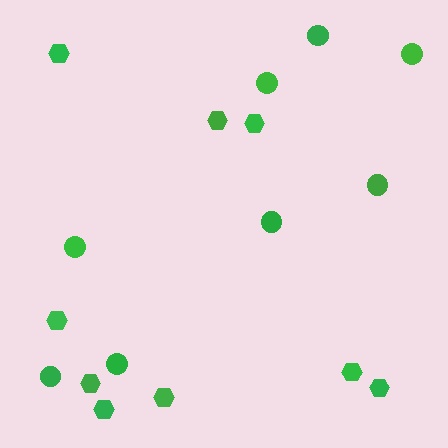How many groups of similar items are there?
There are 2 groups: one group of hexagons (9) and one group of circles (8).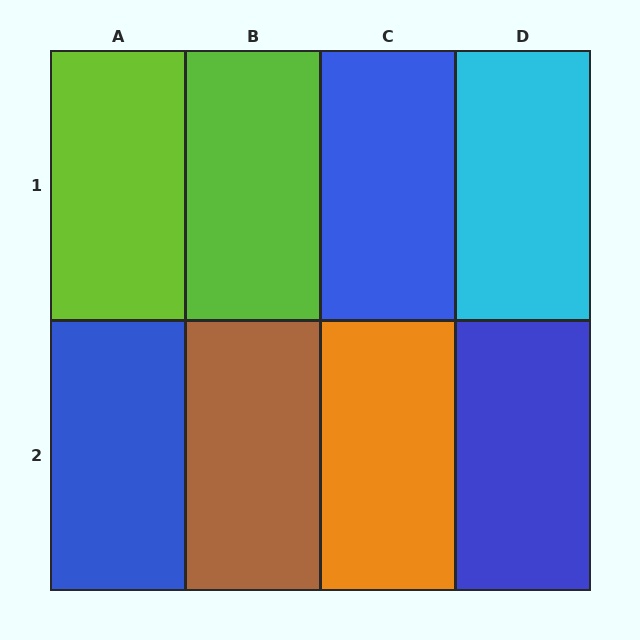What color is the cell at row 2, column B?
Brown.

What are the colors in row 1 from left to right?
Lime, lime, blue, cyan.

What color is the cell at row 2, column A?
Blue.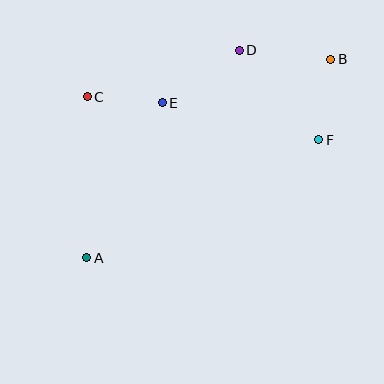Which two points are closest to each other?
Points C and E are closest to each other.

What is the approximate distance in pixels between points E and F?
The distance between E and F is approximately 161 pixels.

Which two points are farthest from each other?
Points A and B are farthest from each other.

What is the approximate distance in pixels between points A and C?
The distance between A and C is approximately 161 pixels.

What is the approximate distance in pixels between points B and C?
The distance between B and C is approximately 246 pixels.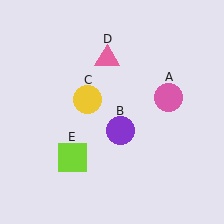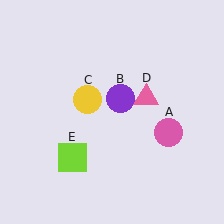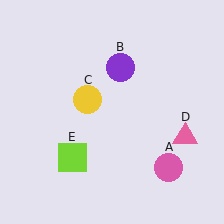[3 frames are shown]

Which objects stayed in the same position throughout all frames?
Yellow circle (object C) and lime square (object E) remained stationary.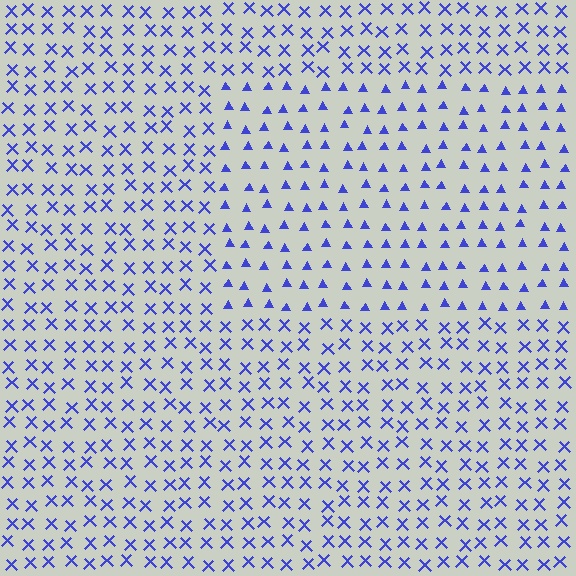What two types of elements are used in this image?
The image uses triangles inside the rectangle region and X marks outside it.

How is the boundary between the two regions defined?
The boundary is defined by a change in element shape: triangles inside vs. X marks outside. All elements share the same color and spacing.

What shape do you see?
I see a rectangle.